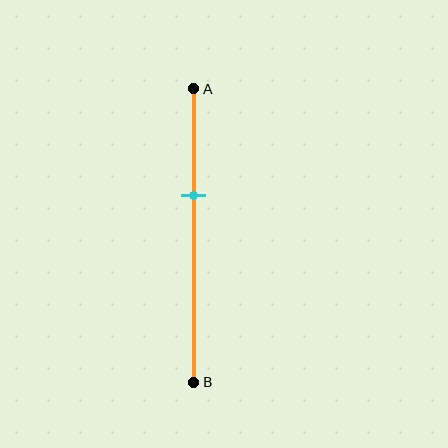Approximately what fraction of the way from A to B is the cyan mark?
The cyan mark is approximately 35% of the way from A to B.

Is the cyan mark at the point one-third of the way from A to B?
Yes, the mark is approximately at the one-third point.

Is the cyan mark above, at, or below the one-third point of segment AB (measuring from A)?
The cyan mark is approximately at the one-third point of segment AB.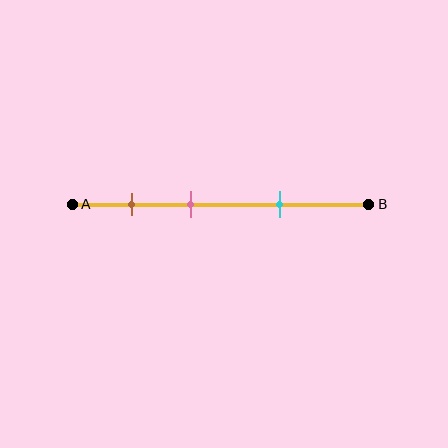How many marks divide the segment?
There are 3 marks dividing the segment.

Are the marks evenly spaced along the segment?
Yes, the marks are approximately evenly spaced.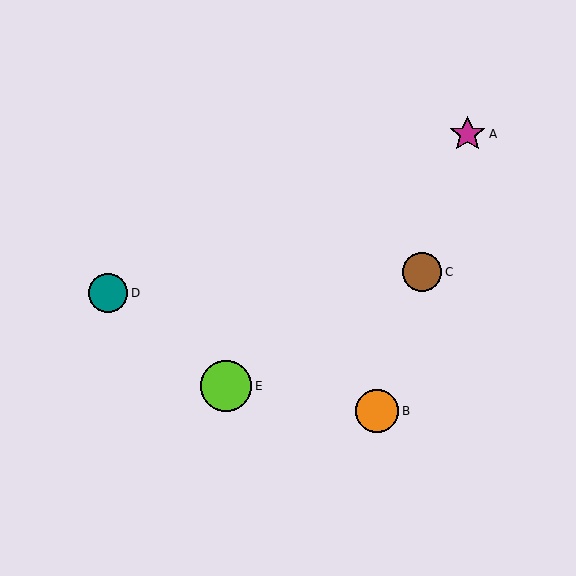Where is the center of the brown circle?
The center of the brown circle is at (422, 272).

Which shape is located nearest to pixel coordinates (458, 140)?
The magenta star (labeled A) at (468, 134) is nearest to that location.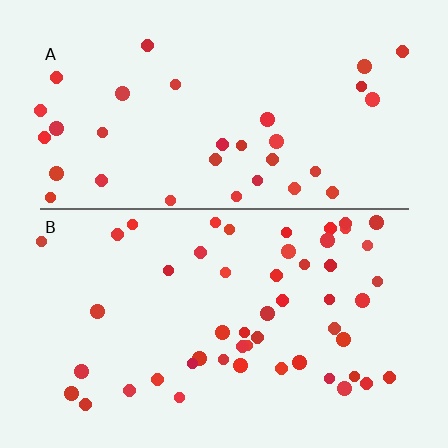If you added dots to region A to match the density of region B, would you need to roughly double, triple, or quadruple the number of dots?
Approximately double.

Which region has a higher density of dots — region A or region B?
B (the bottom).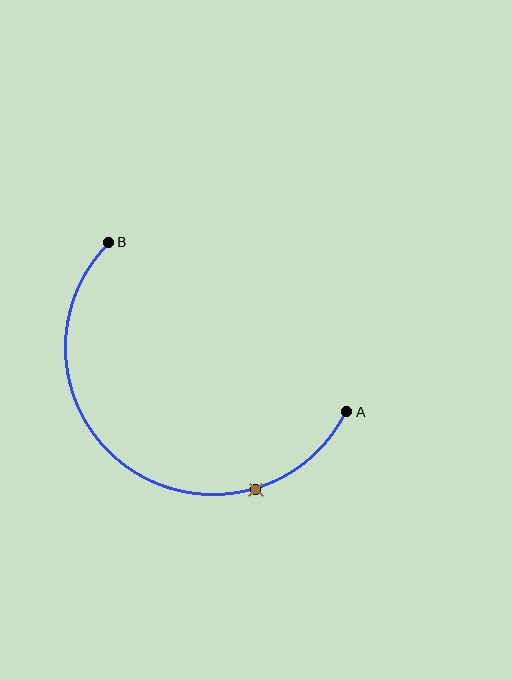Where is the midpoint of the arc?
The arc midpoint is the point on the curve farthest from the straight line joining A and B. It sits below and to the left of that line.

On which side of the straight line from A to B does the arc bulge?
The arc bulges below and to the left of the straight line connecting A and B.